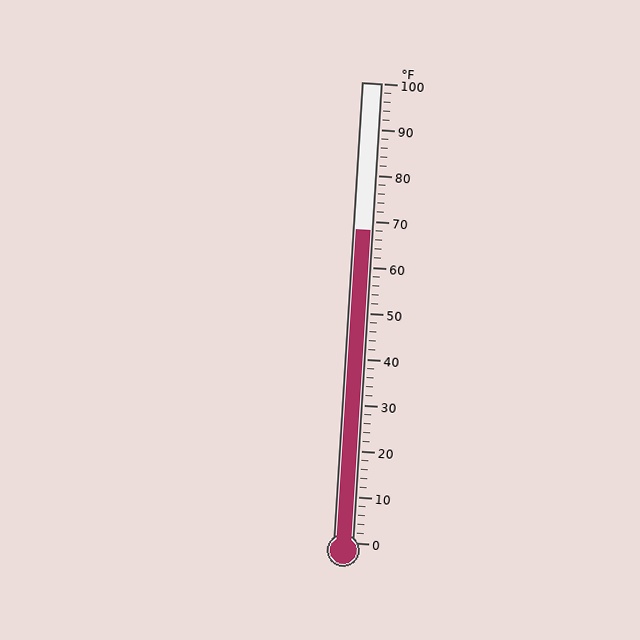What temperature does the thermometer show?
The thermometer shows approximately 68°F.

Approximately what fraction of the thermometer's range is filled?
The thermometer is filled to approximately 70% of its range.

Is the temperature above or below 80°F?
The temperature is below 80°F.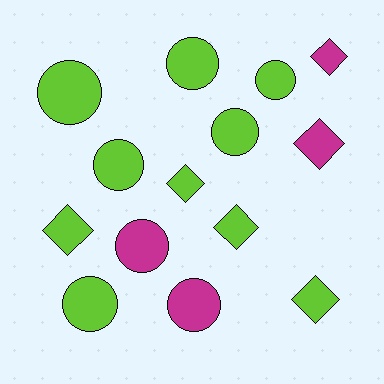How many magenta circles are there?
There are 2 magenta circles.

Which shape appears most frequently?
Circle, with 8 objects.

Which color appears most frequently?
Lime, with 10 objects.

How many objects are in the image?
There are 14 objects.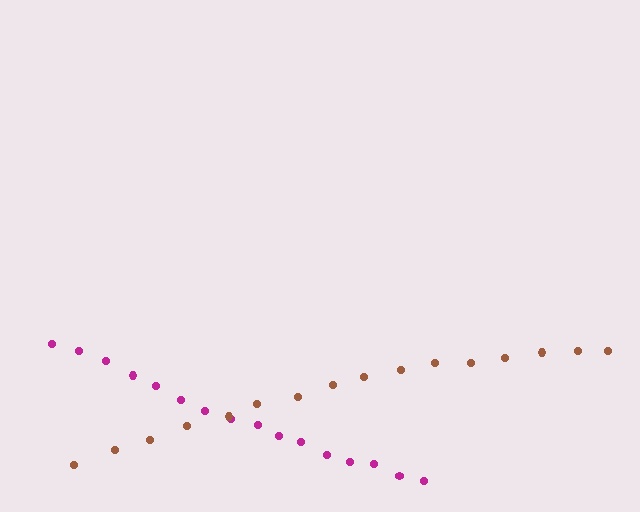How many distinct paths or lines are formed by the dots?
There are 2 distinct paths.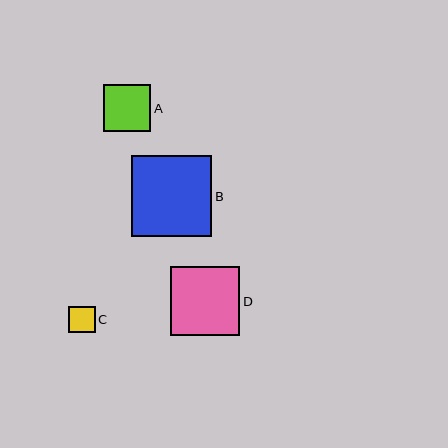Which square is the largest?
Square B is the largest with a size of approximately 81 pixels.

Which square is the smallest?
Square C is the smallest with a size of approximately 27 pixels.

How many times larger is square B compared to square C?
Square B is approximately 3.0 times the size of square C.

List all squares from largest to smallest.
From largest to smallest: B, D, A, C.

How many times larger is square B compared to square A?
Square B is approximately 1.7 times the size of square A.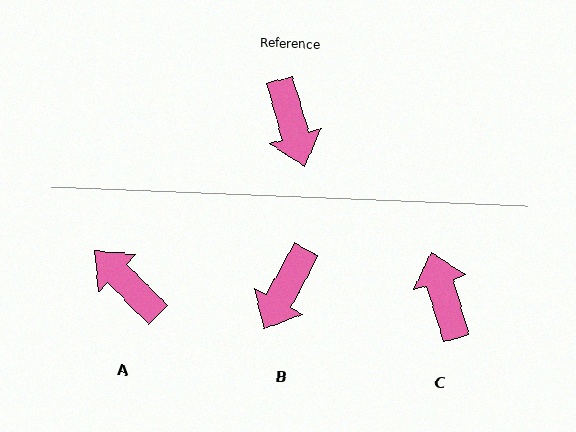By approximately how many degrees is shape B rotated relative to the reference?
Approximately 45 degrees clockwise.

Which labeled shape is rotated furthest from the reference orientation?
C, about 180 degrees away.